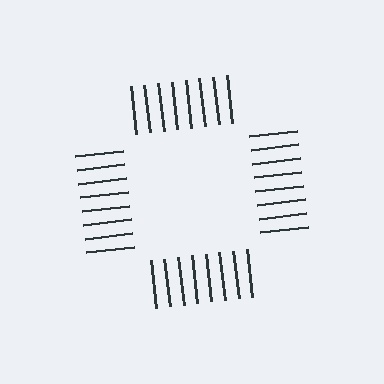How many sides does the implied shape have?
4 sides — the line-ends trace a square.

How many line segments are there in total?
32 — 8 along each of the 4 edges.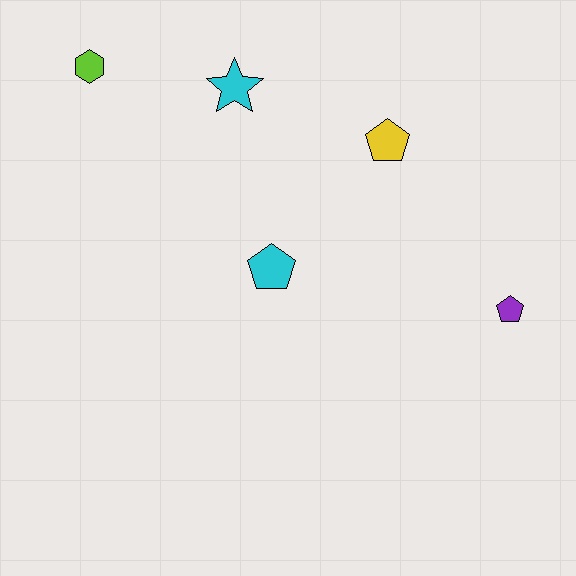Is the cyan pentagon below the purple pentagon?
No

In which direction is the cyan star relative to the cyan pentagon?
The cyan star is above the cyan pentagon.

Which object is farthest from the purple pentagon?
The lime hexagon is farthest from the purple pentagon.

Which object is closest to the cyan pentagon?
The yellow pentagon is closest to the cyan pentagon.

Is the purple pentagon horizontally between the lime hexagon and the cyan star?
No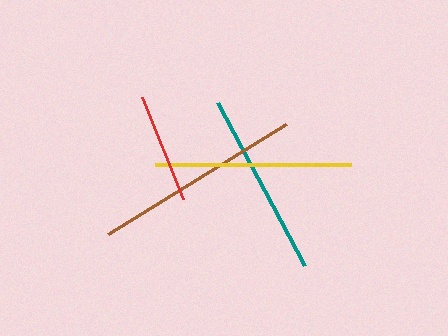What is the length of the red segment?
The red segment is approximately 109 pixels long.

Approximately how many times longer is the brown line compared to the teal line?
The brown line is approximately 1.1 times the length of the teal line.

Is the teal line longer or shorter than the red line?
The teal line is longer than the red line.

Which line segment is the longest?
The brown line is the longest at approximately 210 pixels.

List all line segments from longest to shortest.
From longest to shortest: brown, yellow, teal, red.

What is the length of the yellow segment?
The yellow segment is approximately 196 pixels long.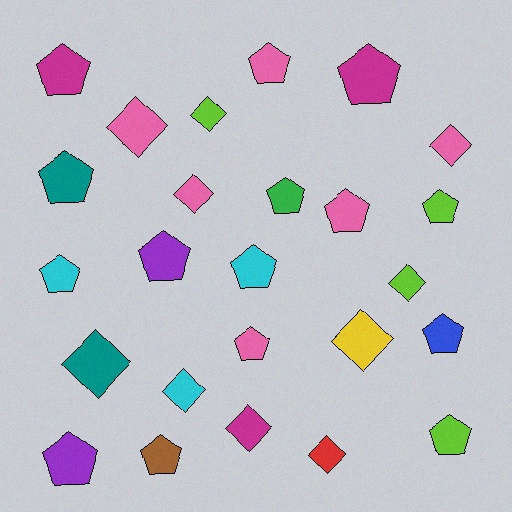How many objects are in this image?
There are 25 objects.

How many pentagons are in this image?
There are 15 pentagons.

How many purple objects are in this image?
There are 2 purple objects.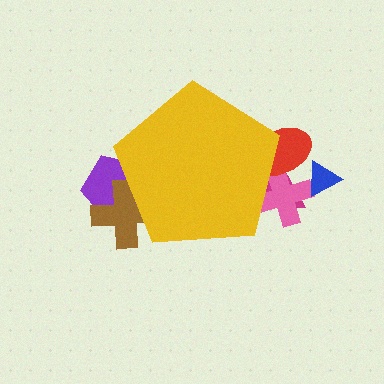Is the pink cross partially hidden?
Yes, the pink cross is partially hidden behind the yellow pentagon.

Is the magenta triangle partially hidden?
Yes, the magenta triangle is partially hidden behind the yellow pentagon.